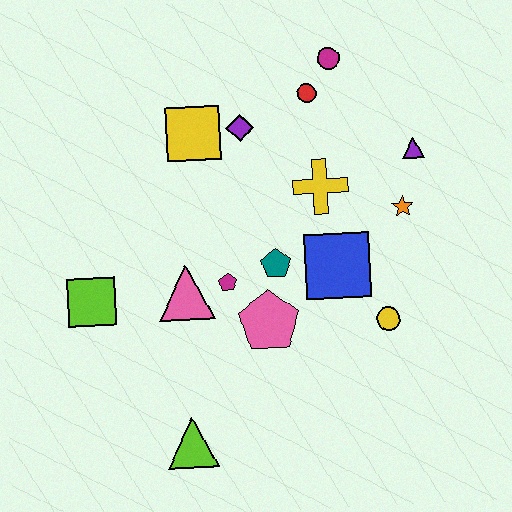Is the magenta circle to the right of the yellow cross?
Yes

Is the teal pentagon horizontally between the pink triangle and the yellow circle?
Yes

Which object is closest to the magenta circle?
The red circle is closest to the magenta circle.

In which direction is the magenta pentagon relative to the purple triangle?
The magenta pentagon is to the left of the purple triangle.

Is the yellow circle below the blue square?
Yes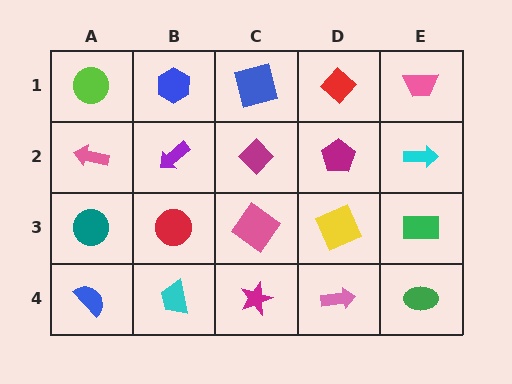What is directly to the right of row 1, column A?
A blue hexagon.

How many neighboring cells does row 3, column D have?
4.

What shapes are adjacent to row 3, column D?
A magenta pentagon (row 2, column D), a pink arrow (row 4, column D), a pink diamond (row 3, column C), a green rectangle (row 3, column E).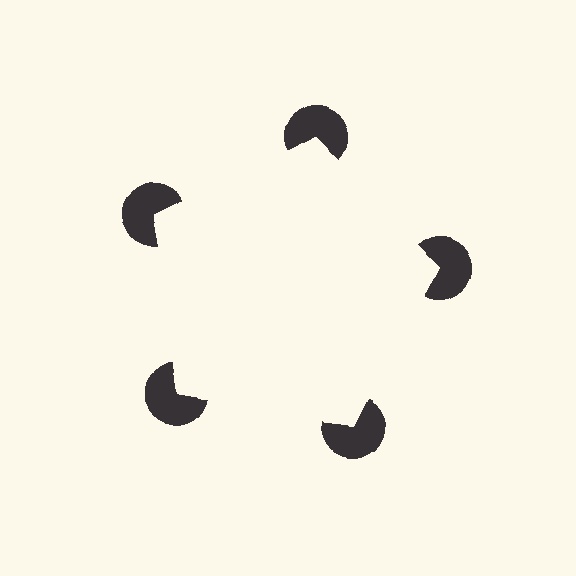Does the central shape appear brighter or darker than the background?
It typically appears slightly brighter than the background, even though no actual brightness change is drawn.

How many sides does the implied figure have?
5 sides.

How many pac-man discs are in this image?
There are 5 — one at each vertex of the illusory pentagon.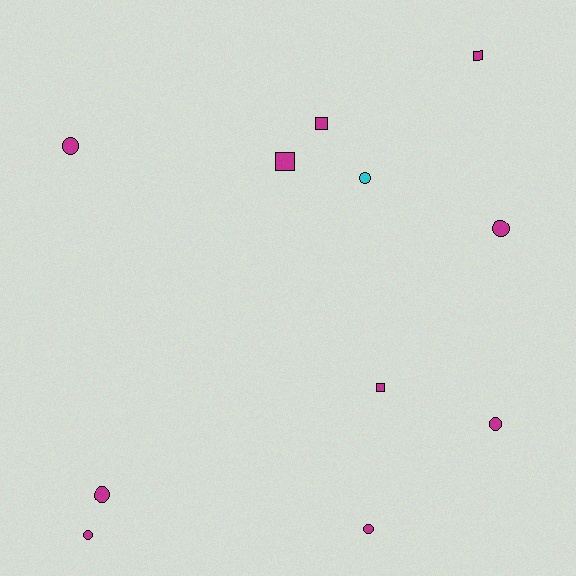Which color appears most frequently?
Magenta, with 10 objects.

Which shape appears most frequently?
Circle, with 7 objects.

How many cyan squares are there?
There are no cyan squares.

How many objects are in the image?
There are 11 objects.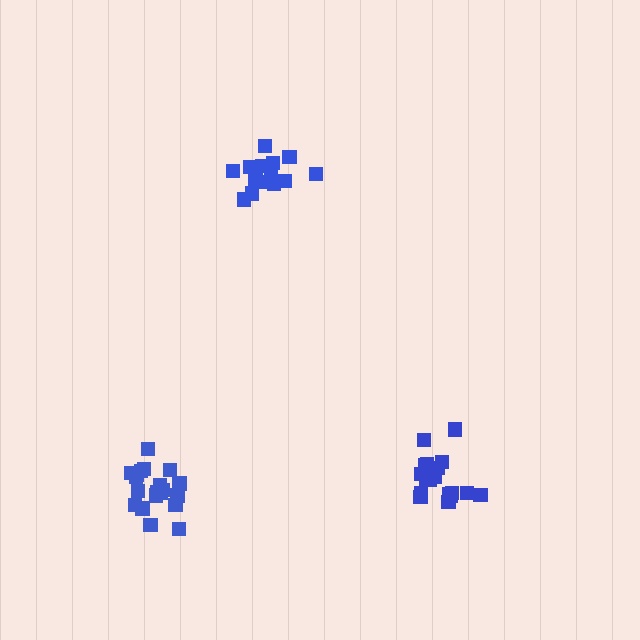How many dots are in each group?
Group 1: 19 dots, Group 2: 20 dots, Group 3: 16 dots (55 total).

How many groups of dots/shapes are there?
There are 3 groups.